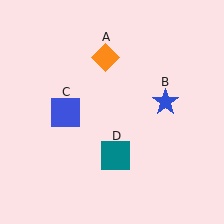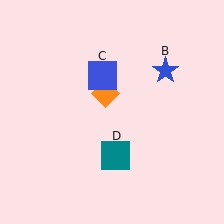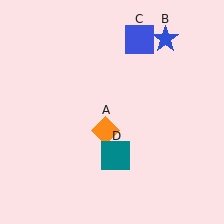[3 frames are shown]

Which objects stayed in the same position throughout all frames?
Teal square (object D) remained stationary.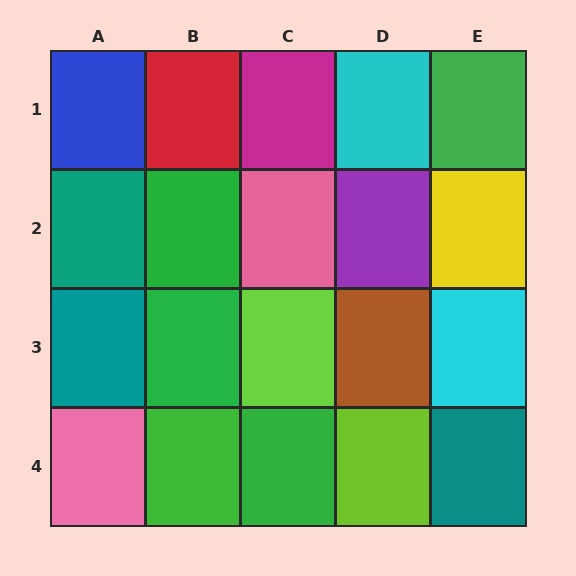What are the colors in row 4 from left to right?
Pink, green, green, lime, teal.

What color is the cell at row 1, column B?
Red.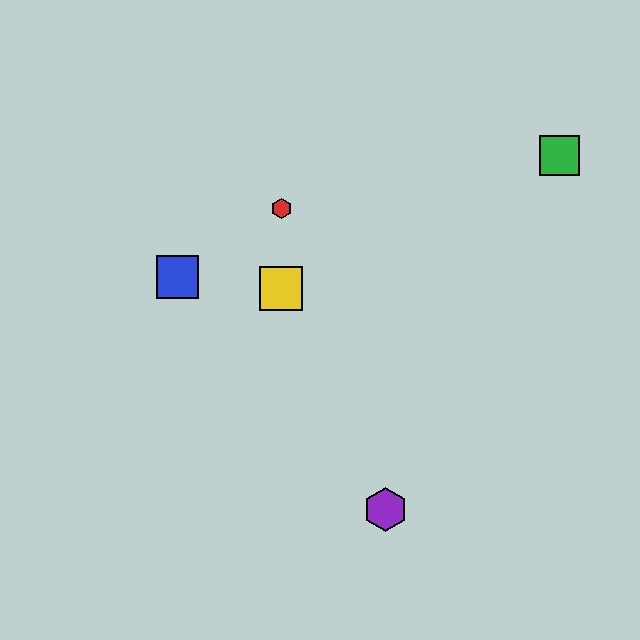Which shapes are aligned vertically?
The red hexagon, the yellow square are aligned vertically.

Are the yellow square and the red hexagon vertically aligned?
Yes, both are at x≈281.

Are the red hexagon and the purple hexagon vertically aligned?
No, the red hexagon is at x≈281 and the purple hexagon is at x≈386.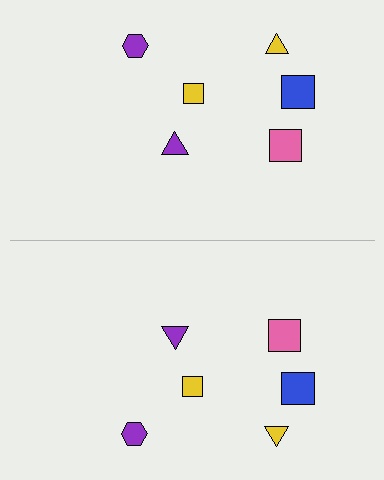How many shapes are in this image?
There are 12 shapes in this image.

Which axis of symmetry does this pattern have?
The pattern has a horizontal axis of symmetry running through the center of the image.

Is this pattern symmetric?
Yes, this pattern has bilateral (reflection) symmetry.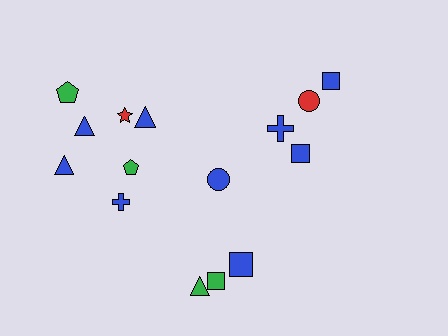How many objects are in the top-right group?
There are 4 objects.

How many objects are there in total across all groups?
There are 15 objects.